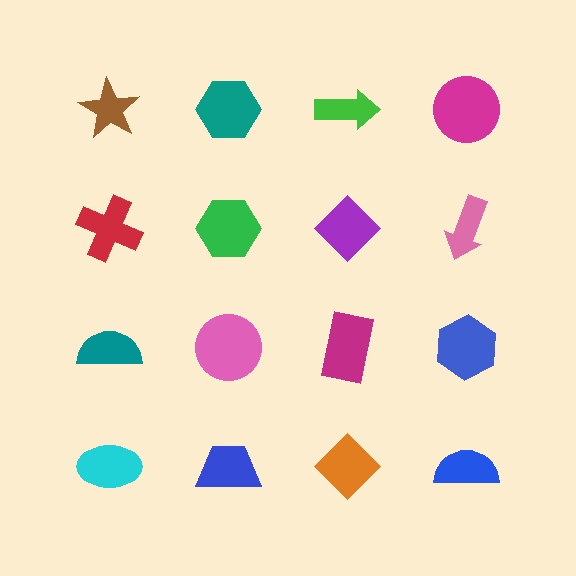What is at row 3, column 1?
A teal semicircle.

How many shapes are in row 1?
4 shapes.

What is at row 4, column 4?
A blue semicircle.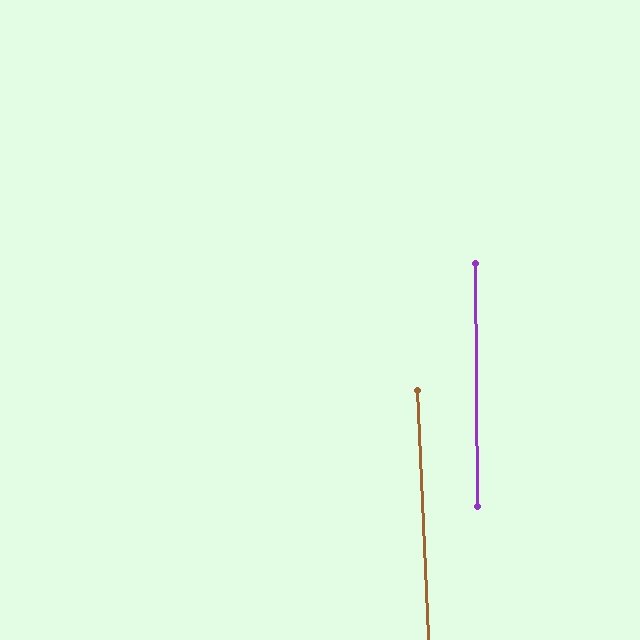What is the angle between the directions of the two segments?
Approximately 2 degrees.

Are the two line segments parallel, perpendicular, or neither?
Parallel — their directions differ by only 1.9°.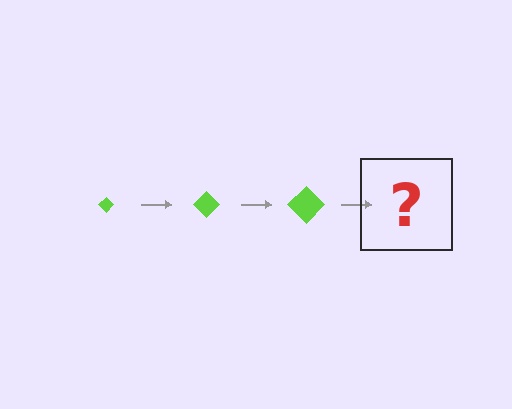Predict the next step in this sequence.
The next step is a lime diamond, larger than the previous one.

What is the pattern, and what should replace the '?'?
The pattern is that the diamond gets progressively larger each step. The '?' should be a lime diamond, larger than the previous one.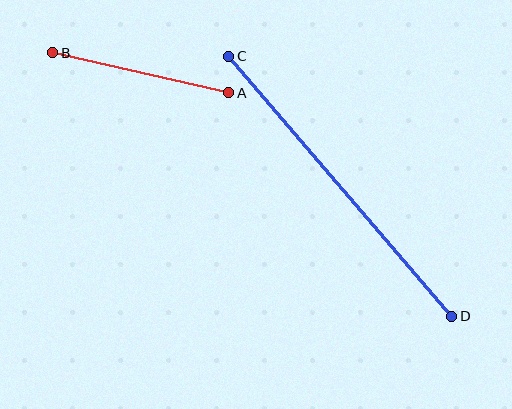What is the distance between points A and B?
The distance is approximately 180 pixels.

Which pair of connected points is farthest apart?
Points C and D are farthest apart.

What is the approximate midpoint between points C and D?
The midpoint is at approximately (340, 186) pixels.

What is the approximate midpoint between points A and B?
The midpoint is at approximately (141, 73) pixels.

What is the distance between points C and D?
The distance is approximately 343 pixels.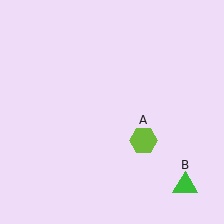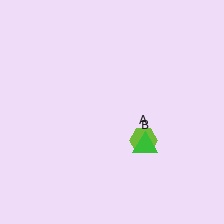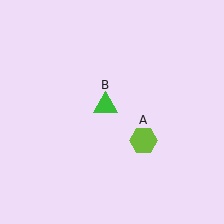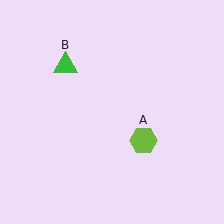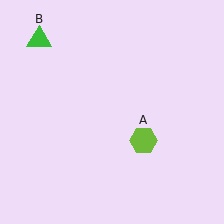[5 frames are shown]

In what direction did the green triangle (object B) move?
The green triangle (object B) moved up and to the left.